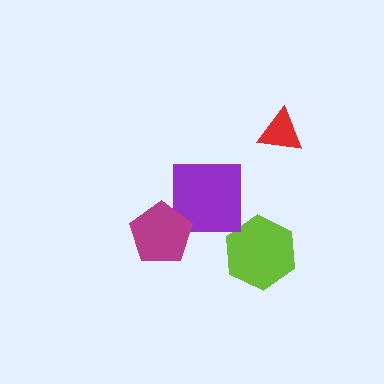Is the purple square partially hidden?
Yes, it is partially covered by another shape.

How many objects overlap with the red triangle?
0 objects overlap with the red triangle.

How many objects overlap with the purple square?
1 object overlaps with the purple square.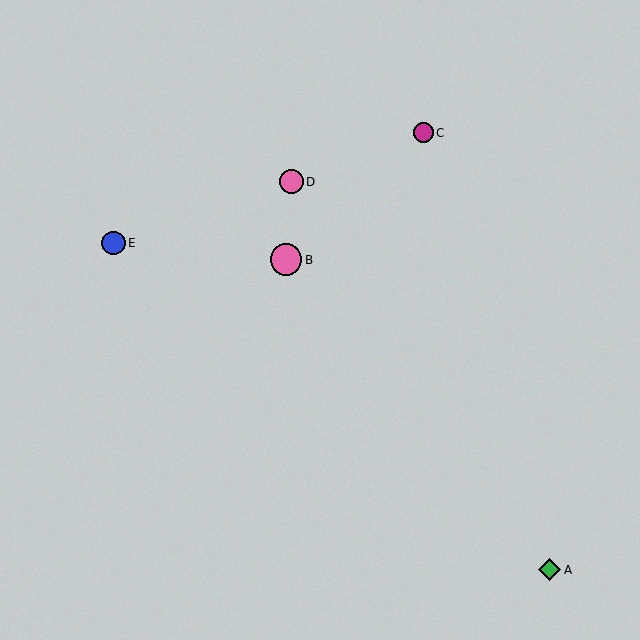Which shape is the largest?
The pink circle (labeled B) is the largest.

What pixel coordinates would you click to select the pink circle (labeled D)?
Click at (291, 182) to select the pink circle D.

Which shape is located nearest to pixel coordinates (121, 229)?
The blue circle (labeled E) at (113, 243) is nearest to that location.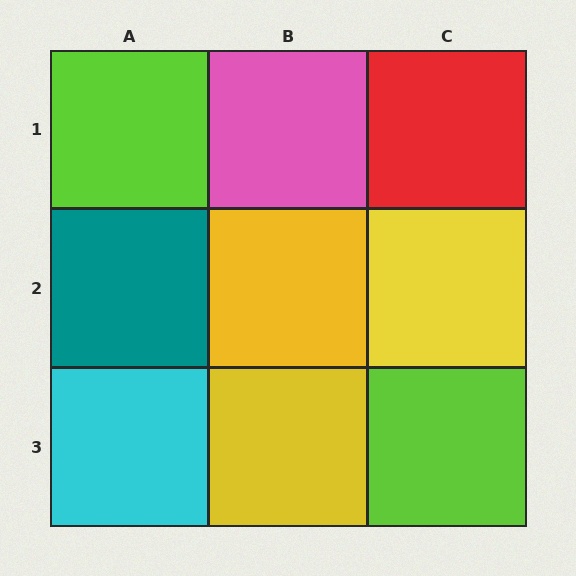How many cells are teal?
1 cell is teal.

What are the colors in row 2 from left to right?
Teal, yellow, yellow.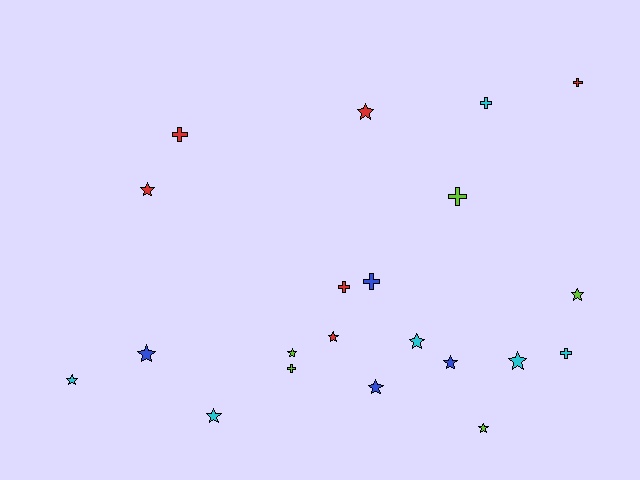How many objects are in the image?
There are 21 objects.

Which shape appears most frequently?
Star, with 13 objects.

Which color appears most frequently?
Red, with 6 objects.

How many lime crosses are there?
There are 2 lime crosses.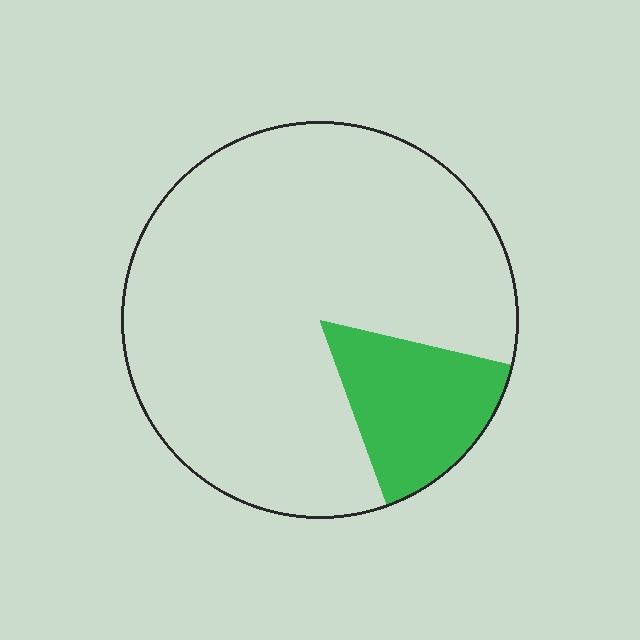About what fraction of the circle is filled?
About one sixth (1/6).